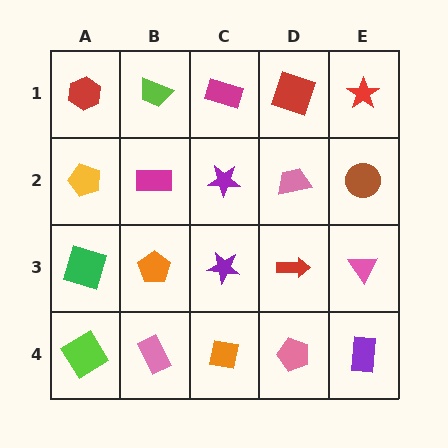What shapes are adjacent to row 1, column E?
A brown circle (row 2, column E), a red square (row 1, column D).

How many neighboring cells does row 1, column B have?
3.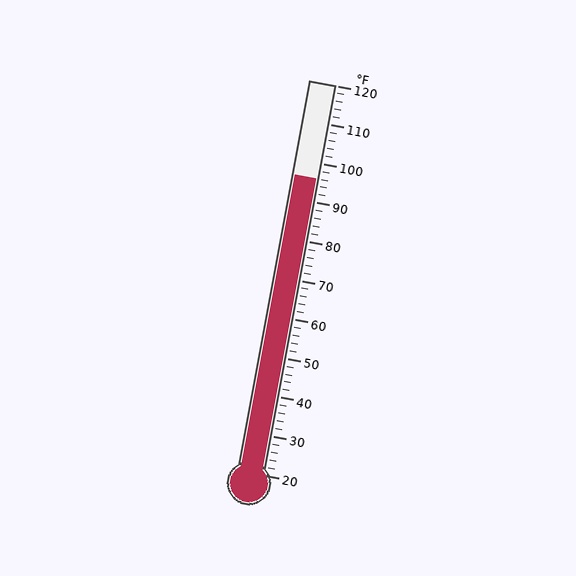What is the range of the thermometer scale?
The thermometer scale ranges from 20°F to 120°F.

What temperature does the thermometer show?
The thermometer shows approximately 96°F.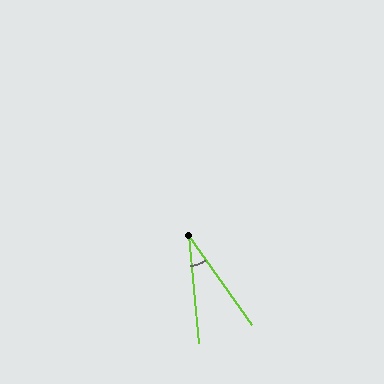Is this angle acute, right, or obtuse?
It is acute.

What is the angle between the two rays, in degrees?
Approximately 30 degrees.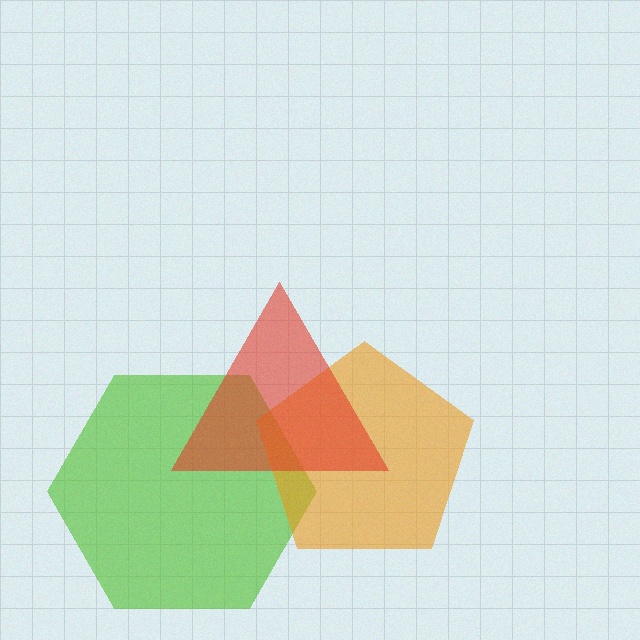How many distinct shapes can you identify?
There are 3 distinct shapes: a lime hexagon, an orange pentagon, a red triangle.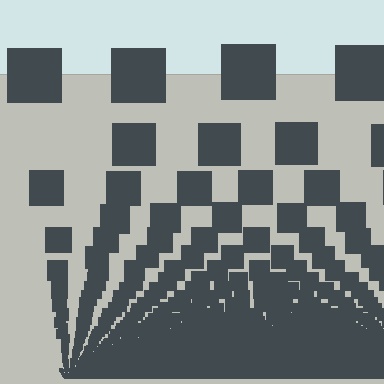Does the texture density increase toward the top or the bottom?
Density increases toward the bottom.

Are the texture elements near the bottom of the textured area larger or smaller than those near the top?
Smaller. The gradient is inverted — elements near the bottom are smaller and denser.